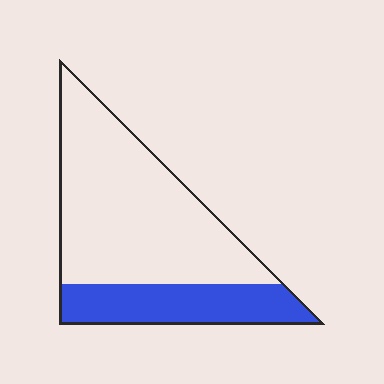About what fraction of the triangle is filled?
About one quarter (1/4).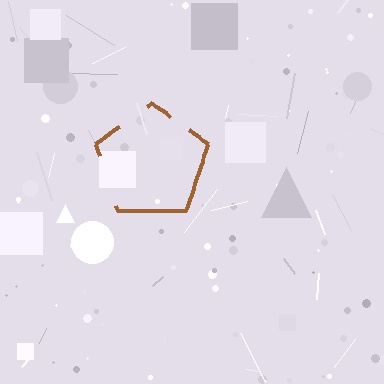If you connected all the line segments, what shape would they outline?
They would outline a pentagon.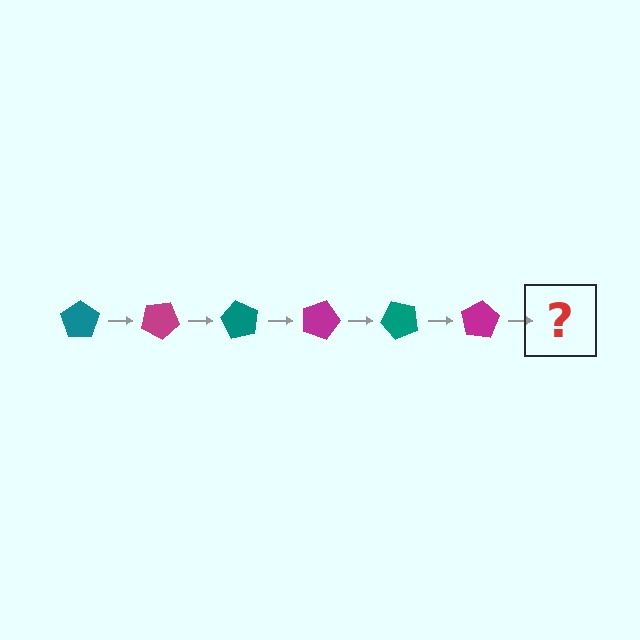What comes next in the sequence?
The next element should be a teal pentagon, rotated 180 degrees from the start.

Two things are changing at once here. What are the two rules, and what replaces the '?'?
The two rules are that it rotates 30 degrees each step and the color cycles through teal and magenta. The '?' should be a teal pentagon, rotated 180 degrees from the start.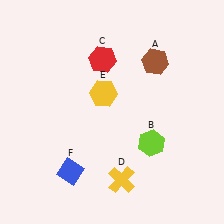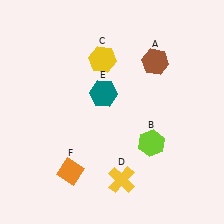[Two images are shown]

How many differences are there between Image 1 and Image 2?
There are 3 differences between the two images.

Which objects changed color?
C changed from red to yellow. E changed from yellow to teal. F changed from blue to orange.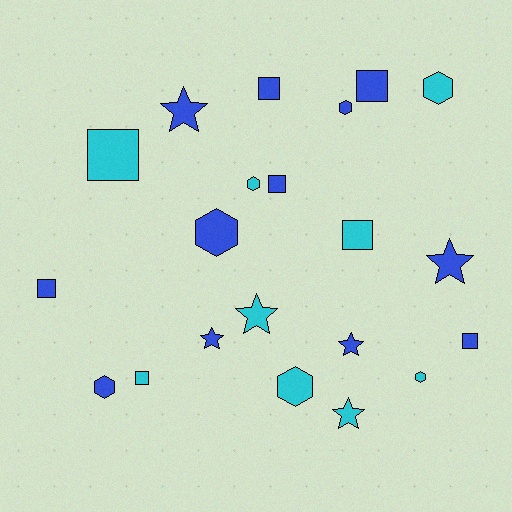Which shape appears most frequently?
Square, with 8 objects.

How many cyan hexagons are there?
There are 4 cyan hexagons.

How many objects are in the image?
There are 21 objects.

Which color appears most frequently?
Blue, with 12 objects.